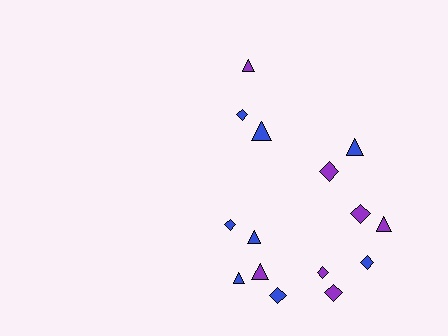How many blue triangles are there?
There are 4 blue triangles.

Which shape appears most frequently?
Diamond, with 8 objects.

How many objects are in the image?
There are 15 objects.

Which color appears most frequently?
Blue, with 8 objects.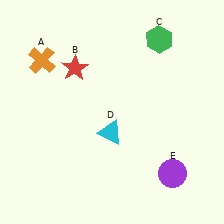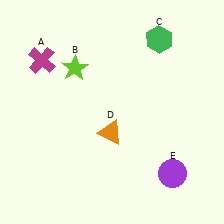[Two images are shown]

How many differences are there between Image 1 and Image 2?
There are 3 differences between the two images.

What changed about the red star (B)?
In Image 1, B is red. In Image 2, it changed to lime.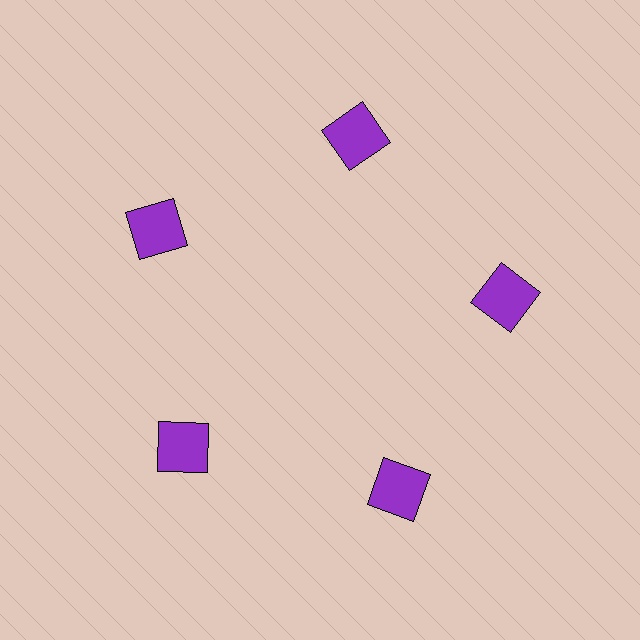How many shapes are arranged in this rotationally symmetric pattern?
There are 5 shapes, arranged in 5 groups of 1.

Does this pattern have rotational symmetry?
Yes, this pattern has 5-fold rotational symmetry. It looks the same after rotating 72 degrees around the center.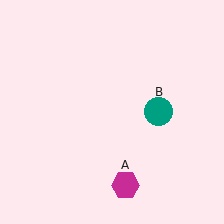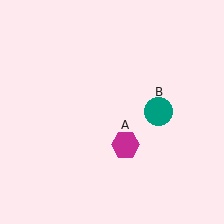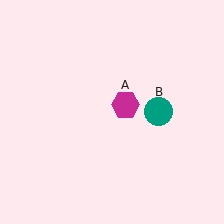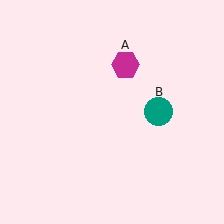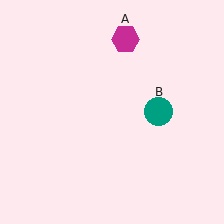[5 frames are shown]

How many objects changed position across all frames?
1 object changed position: magenta hexagon (object A).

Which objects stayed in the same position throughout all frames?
Teal circle (object B) remained stationary.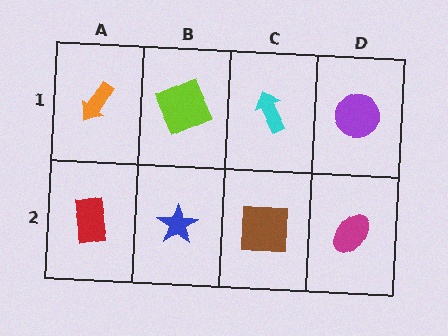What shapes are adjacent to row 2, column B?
A lime square (row 1, column B), a red rectangle (row 2, column A), a brown square (row 2, column C).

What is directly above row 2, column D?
A purple circle.